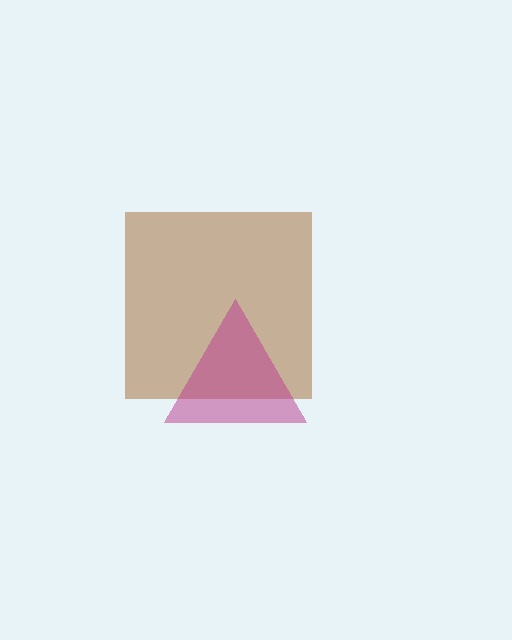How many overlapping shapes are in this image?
There are 2 overlapping shapes in the image.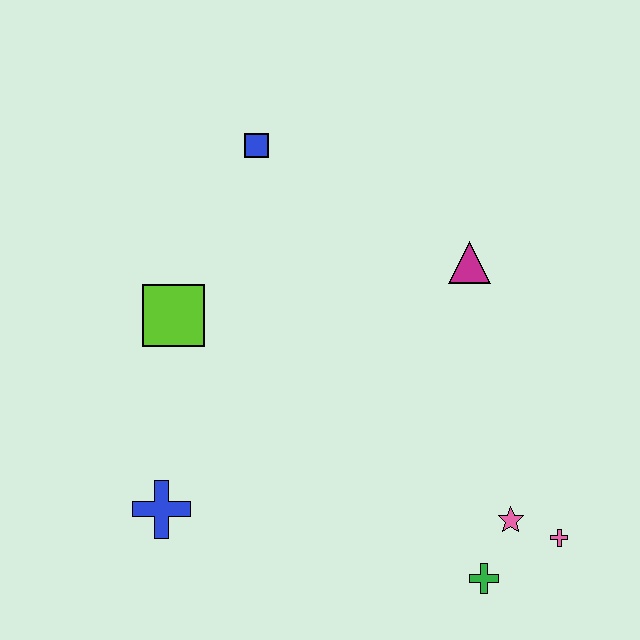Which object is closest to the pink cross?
The pink star is closest to the pink cross.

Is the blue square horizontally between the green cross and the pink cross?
No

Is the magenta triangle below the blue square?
Yes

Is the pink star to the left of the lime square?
No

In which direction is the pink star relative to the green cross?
The pink star is above the green cross.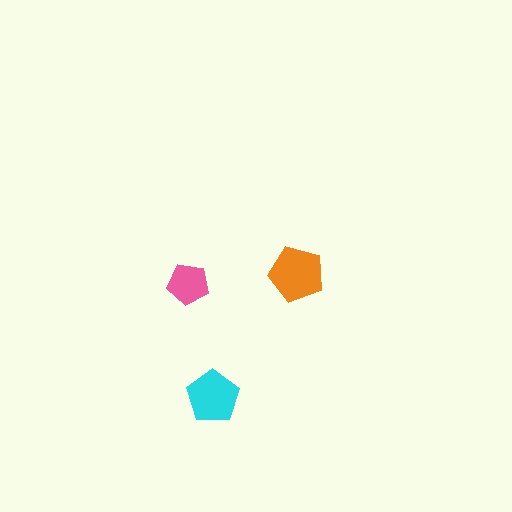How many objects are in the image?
There are 3 objects in the image.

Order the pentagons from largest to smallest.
the orange one, the cyan one, the pink one.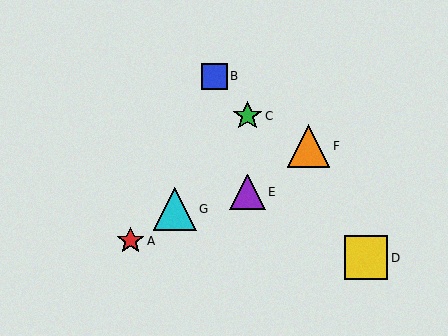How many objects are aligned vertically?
2 objects (C, E) are aligned vertically.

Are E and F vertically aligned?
No, E is at x≈247 and F is at x≈308.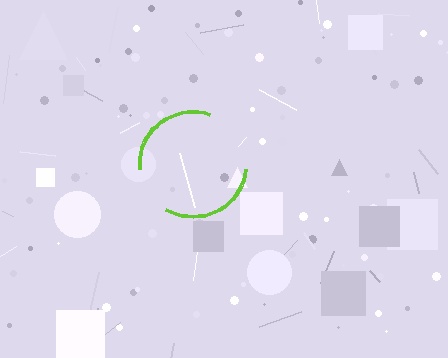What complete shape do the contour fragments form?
The contour fragments form a circle.